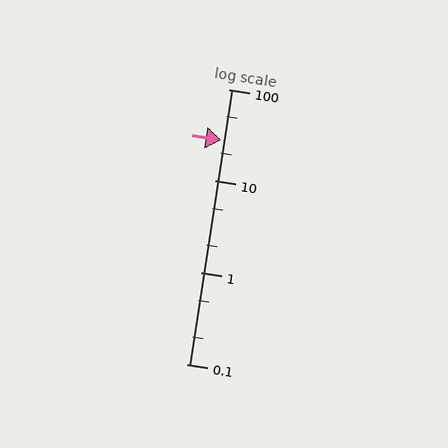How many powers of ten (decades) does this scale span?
The scale spans 3 decades, from 0.1 to 100.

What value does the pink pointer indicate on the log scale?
The pointer indicates approximately 28.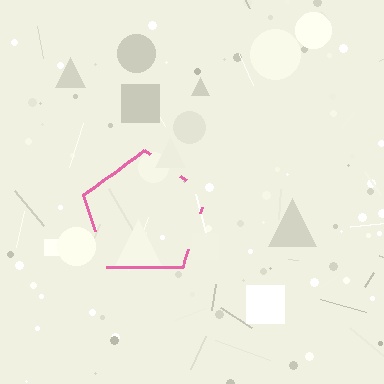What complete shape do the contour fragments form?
The contour fragments form a pentagon.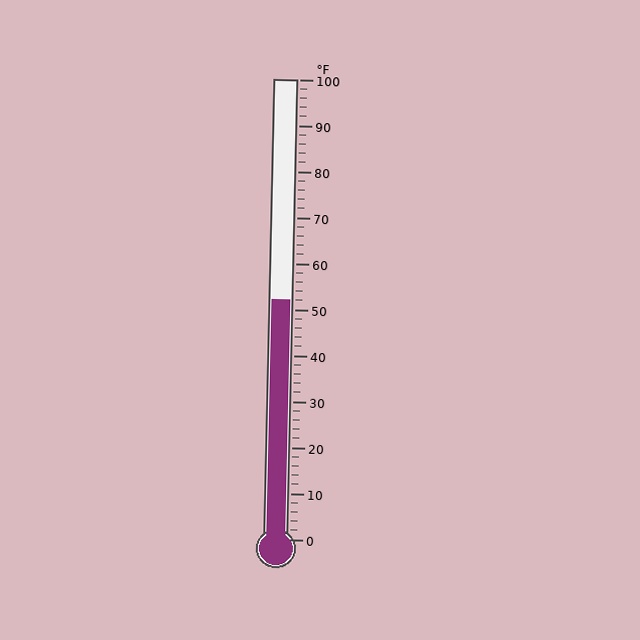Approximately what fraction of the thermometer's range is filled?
The thermometer is filled to approximately 50% of its range.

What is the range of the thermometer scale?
The thermometer scale ranges from 0°F to 100°F.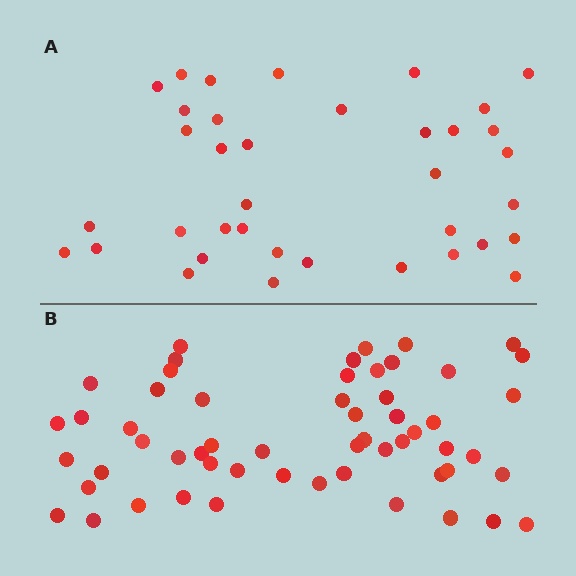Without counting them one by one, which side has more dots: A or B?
Region B (the bottom region) has more dots.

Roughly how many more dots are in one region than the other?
Region B has approximately 20 more dots than region A.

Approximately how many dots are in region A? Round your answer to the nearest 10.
About 40 dots. (The exact count is 37, which rounds to 40.)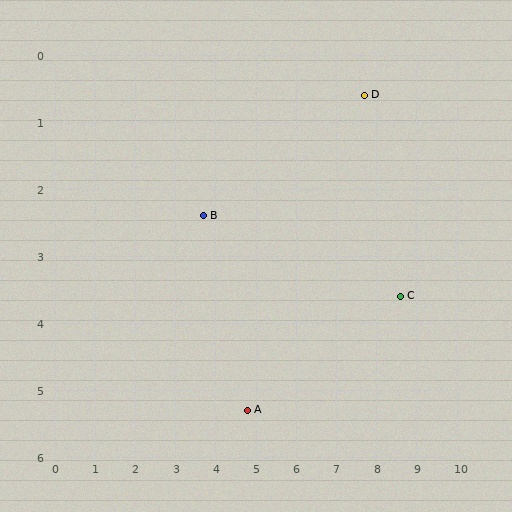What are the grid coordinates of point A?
Point A is at approximately (4.8, 5.3).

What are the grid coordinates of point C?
Point C is at approximately (8.6, 3.6).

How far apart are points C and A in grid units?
Points C and A are about 4.2 grid units apart.